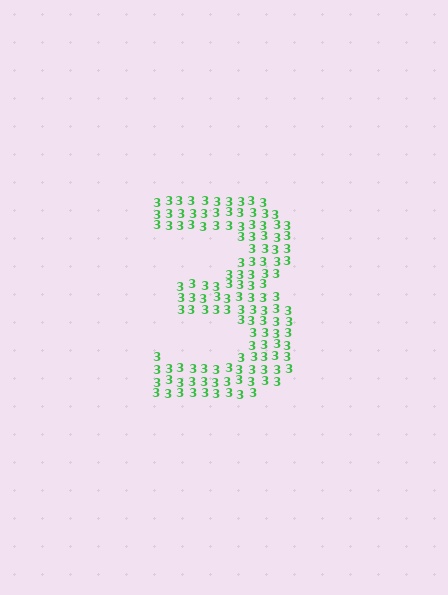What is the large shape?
The large shape is the digit 3.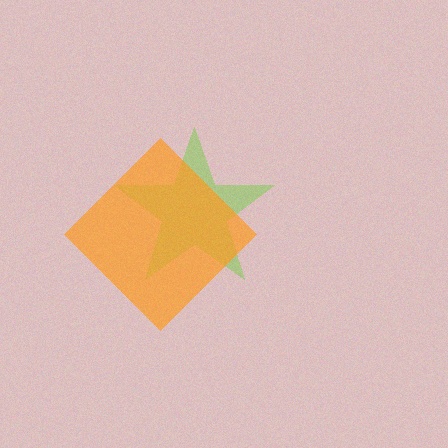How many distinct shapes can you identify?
There are 2 distinct shapes: a lime star, an orange diamond.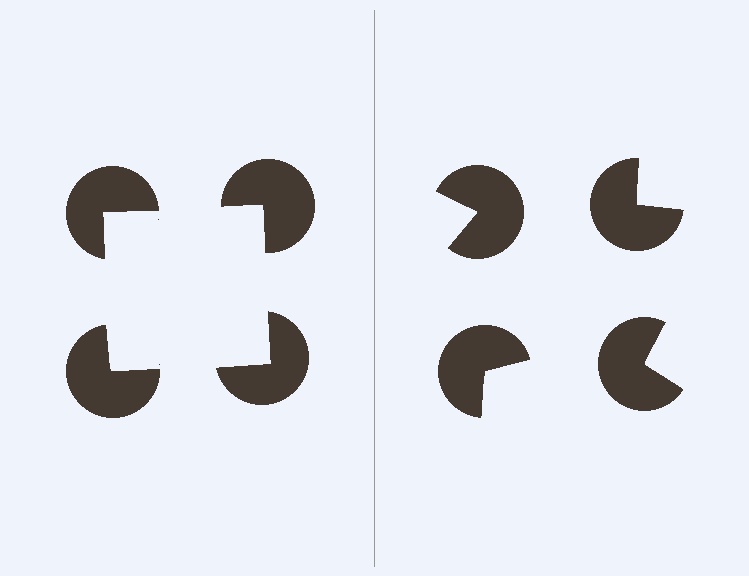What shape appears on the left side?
An illusory square.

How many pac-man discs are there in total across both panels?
8 — 4 on each side.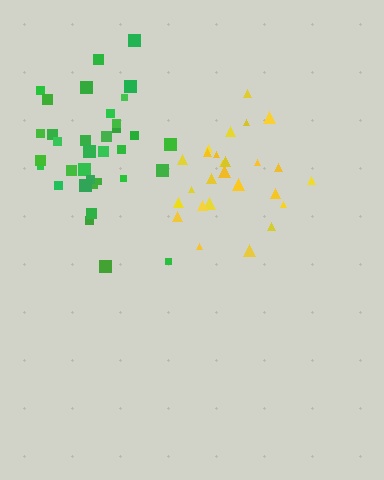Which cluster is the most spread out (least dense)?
Green.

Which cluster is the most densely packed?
Yellow.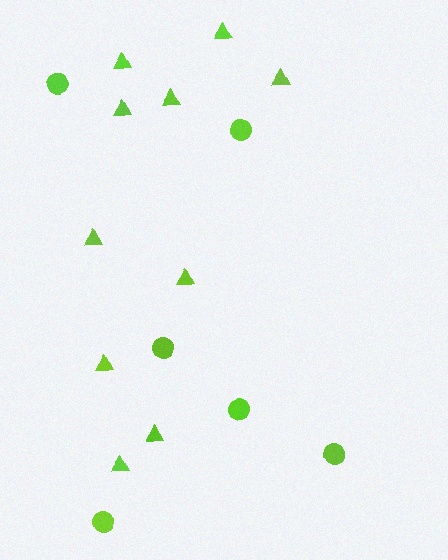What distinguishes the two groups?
There are 2 groups: one group of circles (6) and one group of triangles (10).